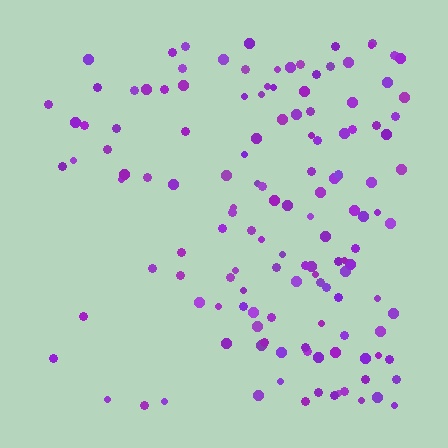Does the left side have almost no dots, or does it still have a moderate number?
Still a moderate number, just noticeably fewer than the right.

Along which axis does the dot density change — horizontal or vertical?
Horizontal.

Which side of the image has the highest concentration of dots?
The right.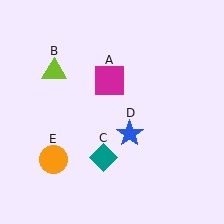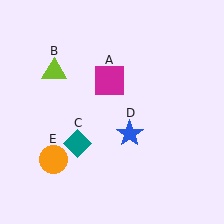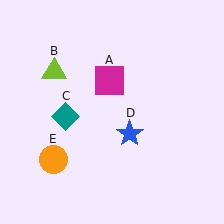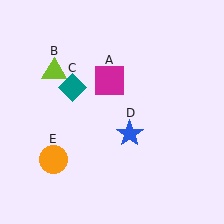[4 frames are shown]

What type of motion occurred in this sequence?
The teal diamond (object C) rotated clockwise around the center of the scene.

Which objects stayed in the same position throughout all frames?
Magenta square (object A) and lime triangle (object B) and blue star (object D) and orange circle (object E) remained stationary.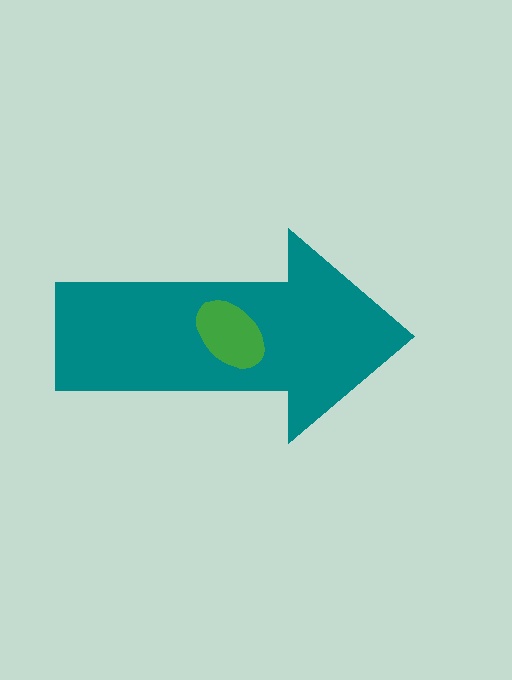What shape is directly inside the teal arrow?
The green ellipse.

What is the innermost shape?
The green ellipse.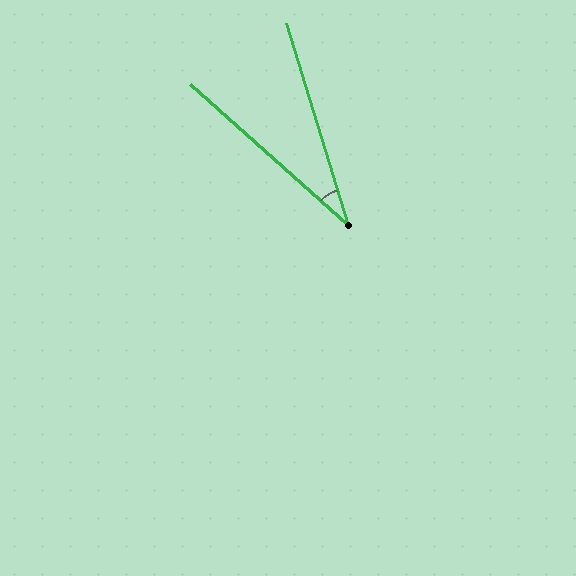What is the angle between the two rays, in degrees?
Approximately 31 degrees.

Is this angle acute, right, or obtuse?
It is acute.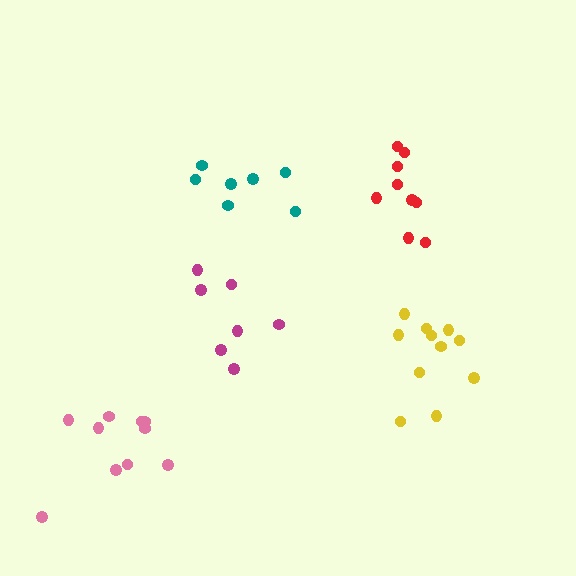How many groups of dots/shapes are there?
There are 5 groups.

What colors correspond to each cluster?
The clusters are colored: magenta, red, teal, yellow, pink.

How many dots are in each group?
Group 1: 7 dots, Group 2: 9 dots, Group 3: 7 dots, Group 4: 11 dots, Group 5: 10 dots (44 total).